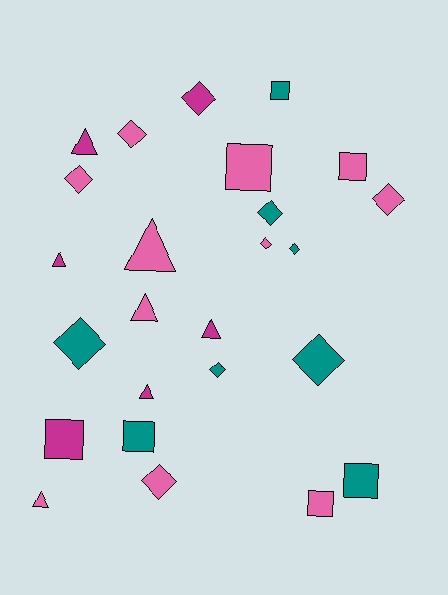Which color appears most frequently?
Pink, with 11 objects.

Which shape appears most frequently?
Diamond, with 11 objects.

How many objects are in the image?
There are 25 objects.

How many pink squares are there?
There are 3 pink squares.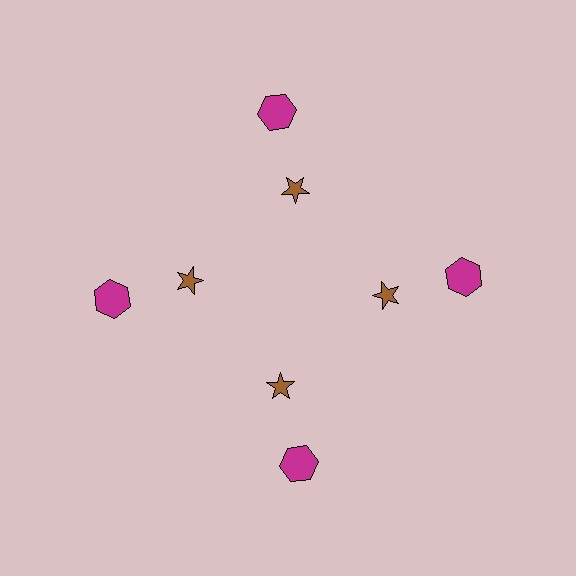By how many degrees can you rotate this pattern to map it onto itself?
The pattern maps onto itself every 90 degrees of rotation.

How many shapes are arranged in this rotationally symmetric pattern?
There are 8 shapes, arranged in 4 groups of 2.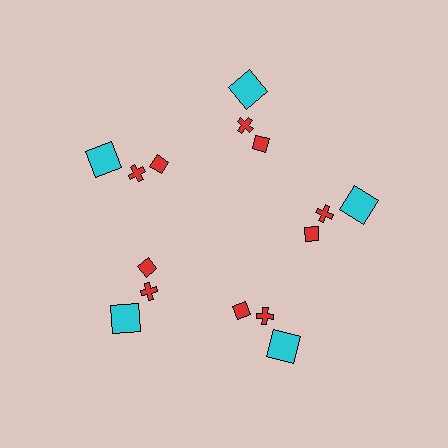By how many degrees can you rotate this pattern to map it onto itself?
The pattern maps onto itself every 72 degrees of rotation.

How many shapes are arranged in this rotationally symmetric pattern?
There are 15 shapes, arranged in 5 groups of 3.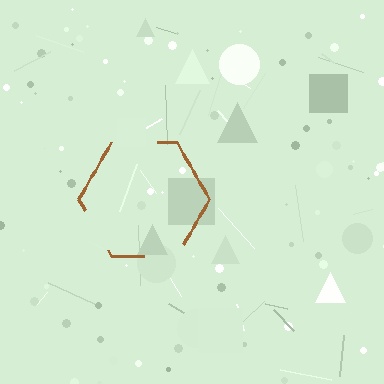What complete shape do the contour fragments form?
The contour fragments form a hexagon.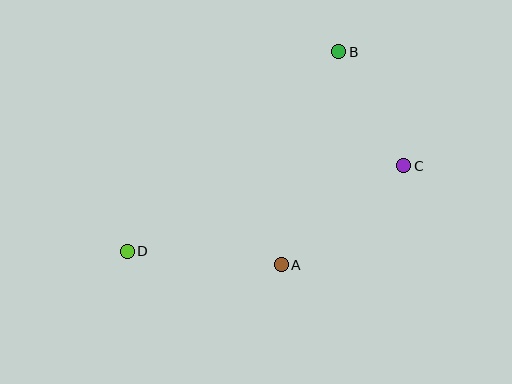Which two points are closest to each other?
Points B and C are closest to each other.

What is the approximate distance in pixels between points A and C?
The distance between A and C is approximately 157 pixels.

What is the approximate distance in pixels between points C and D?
The distance between C and D is approximately 289 pixels.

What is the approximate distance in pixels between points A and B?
The distance between A and B is approximately 220 pixels.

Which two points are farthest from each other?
Points B and D are farthest from each other.